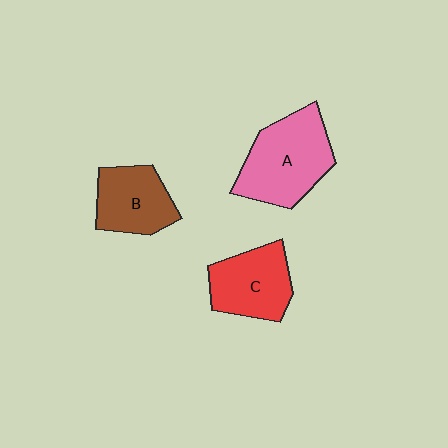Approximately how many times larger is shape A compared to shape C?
Approximately 1.3 times.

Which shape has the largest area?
Shape A (pink).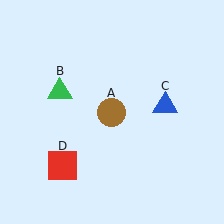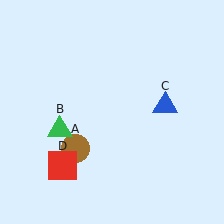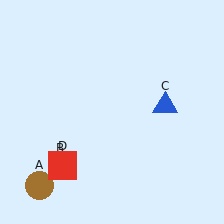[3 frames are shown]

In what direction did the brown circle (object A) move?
The brown circle (object A) moved down and to the left.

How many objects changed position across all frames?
2 objects changed position: brown circle (object A), green triangle (object B).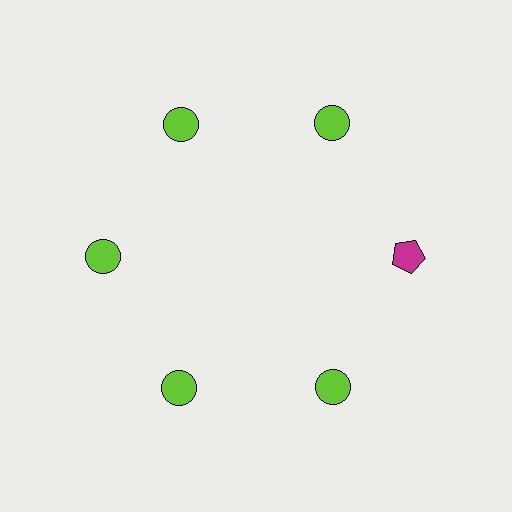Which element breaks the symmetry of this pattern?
The magenta pentagon at roughly the 3 o'clock position breaks the symmetry. All other shapes are lime circles.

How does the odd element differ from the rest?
It differs in both color (magenta instead of lime) and shape (pentagon instead of circle).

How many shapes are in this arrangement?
There are 6 shapes arranged in a ring pattern.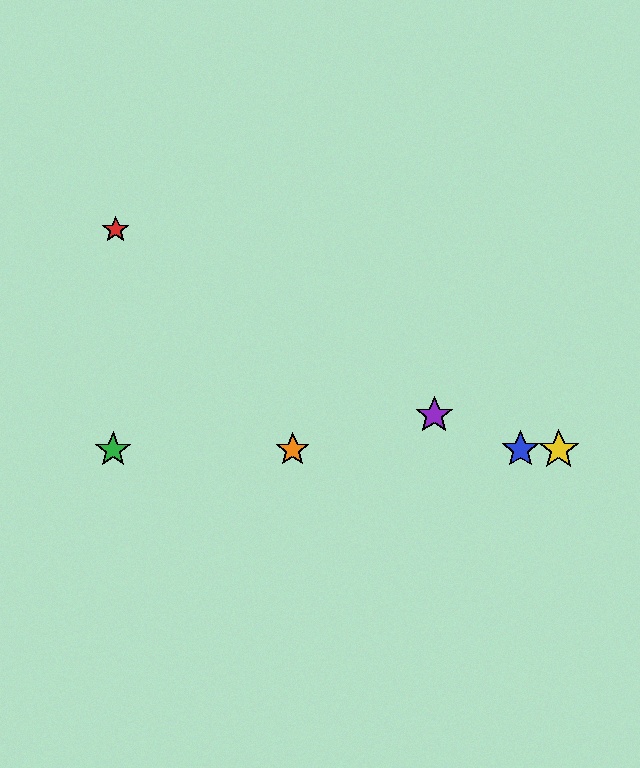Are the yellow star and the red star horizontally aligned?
No, the yellow star is at y≈450 and the red star is at y≈230.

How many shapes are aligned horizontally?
4 shapes (the blue star, the green star, the yellow star, the orange star) are aligned horizontally.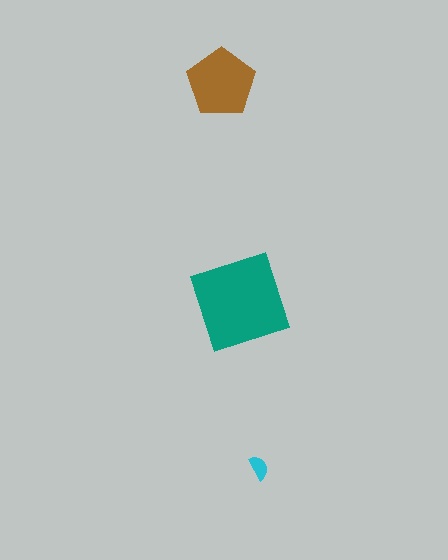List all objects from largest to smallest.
The teal diamond, the brown pentagon, the cyan semicircle.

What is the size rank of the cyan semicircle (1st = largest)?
3rd.